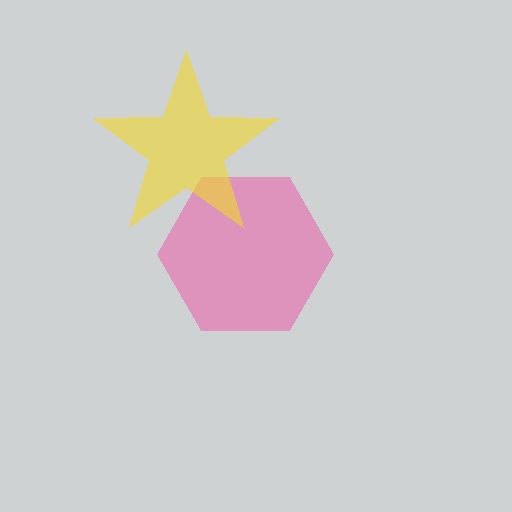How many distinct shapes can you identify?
There are 2 distinct shapes: a pink hexagon, a yellow star.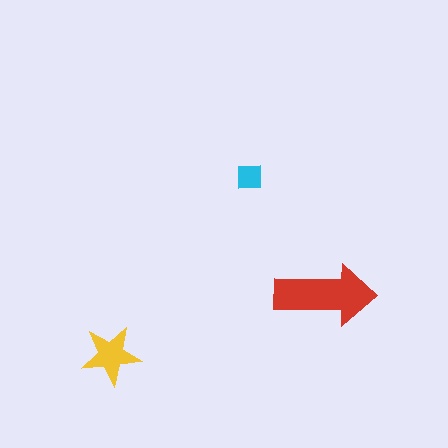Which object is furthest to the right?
The red arrow is rightmost.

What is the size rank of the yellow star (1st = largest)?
2nd.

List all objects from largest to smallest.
The red arrow, the yellow star, the cyan square.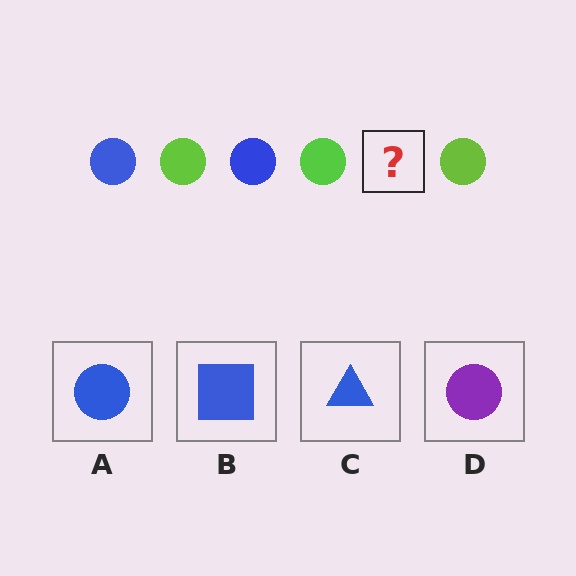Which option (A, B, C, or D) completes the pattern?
A.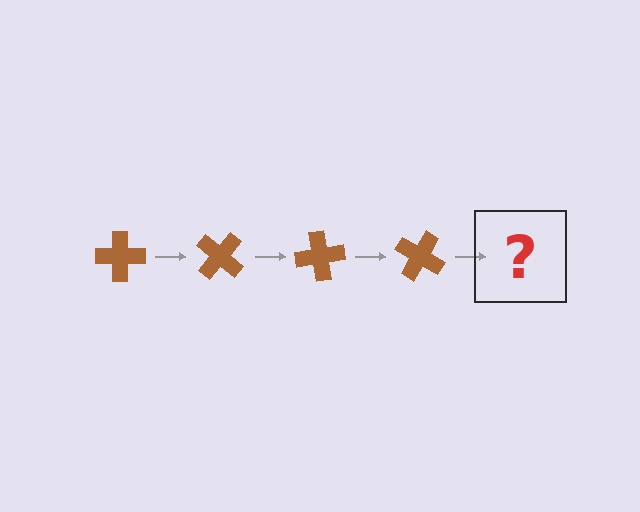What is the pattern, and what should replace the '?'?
The pattern is that the cross rotates 40 degrees each step. The '?' should be a brown cross rotated 160 degrees.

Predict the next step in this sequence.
The next step is a brown cross rotated 160 degrees.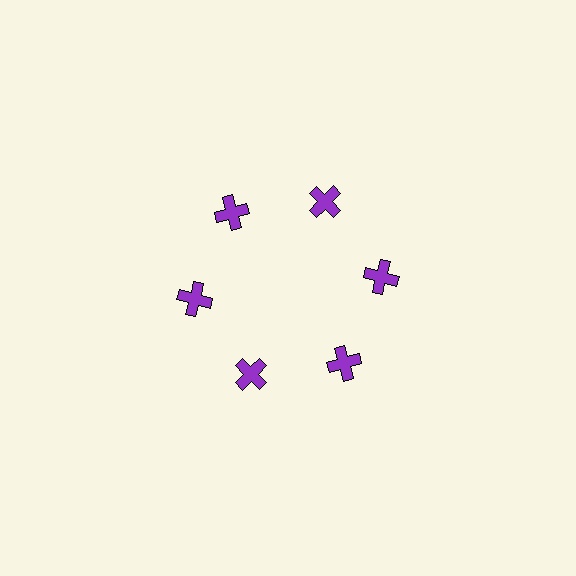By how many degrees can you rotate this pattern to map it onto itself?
The pattern maps onto itself every 60 degrees of rotation.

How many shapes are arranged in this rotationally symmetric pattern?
There are 6 shapes, arranged in 6 groups of 1.